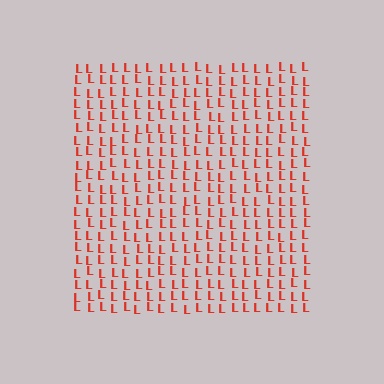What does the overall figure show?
The overall figure shows a square.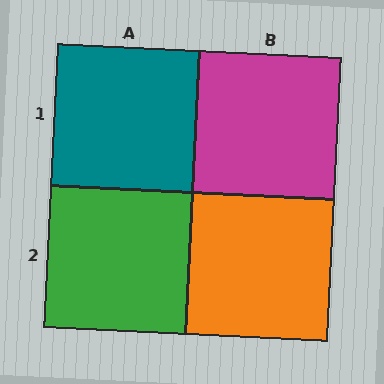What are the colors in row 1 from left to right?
Teal, magenta.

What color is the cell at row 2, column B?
Orange.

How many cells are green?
1 cell is green.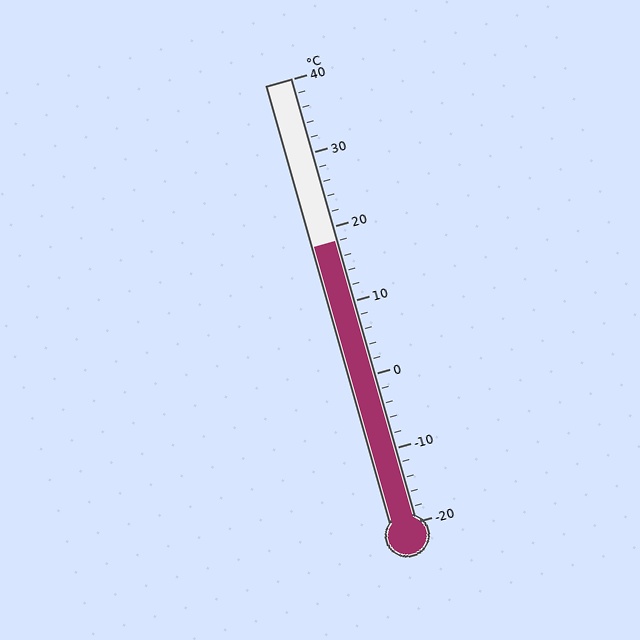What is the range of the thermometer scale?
The thermometer scale ranges from -20°C to 40°C.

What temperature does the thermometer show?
The thermometer shows approximately 18°C.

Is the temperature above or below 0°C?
The temperature is above 0°C.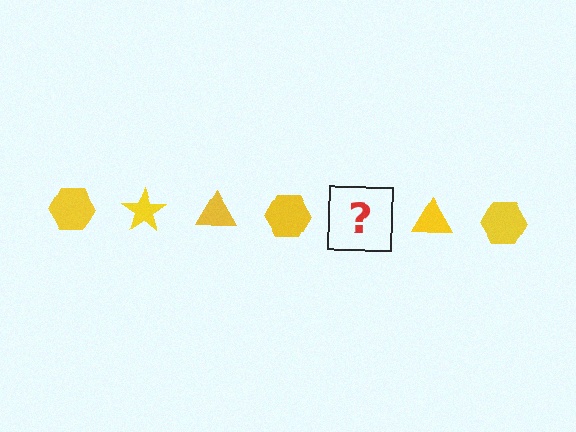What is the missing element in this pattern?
The missing element is a yellow star.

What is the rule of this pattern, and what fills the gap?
The rule is that the pattern cycles through hexagon, star, triangle shapes in yellow. The gap should be filled with a yellow star.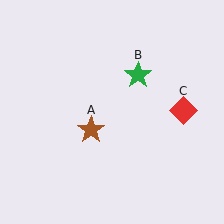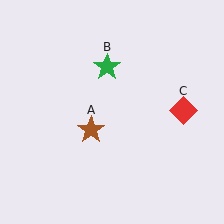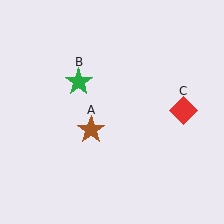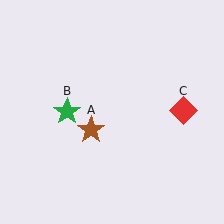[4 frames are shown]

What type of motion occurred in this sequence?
The green star (object B) rotated counterclockwise around the center of the scene.